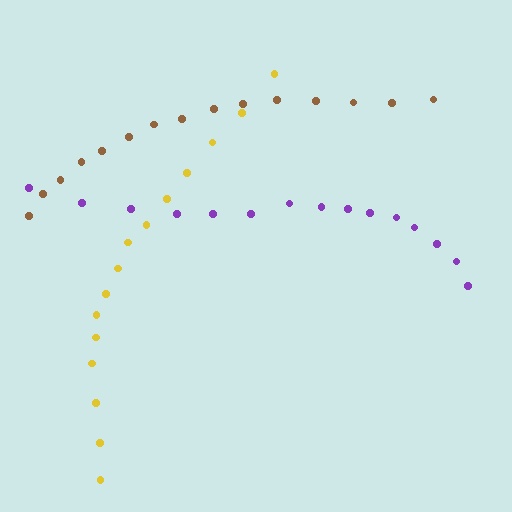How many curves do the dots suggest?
There are 3 distinct paths.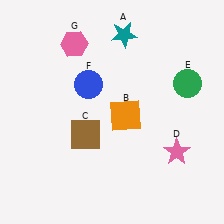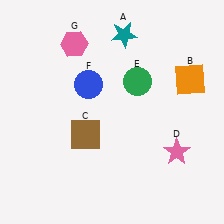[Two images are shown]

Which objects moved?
The objects that moved are: the orange square (B), the green circle (E).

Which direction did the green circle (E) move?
The green circle (E) moved left.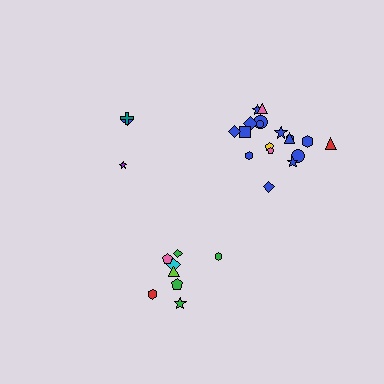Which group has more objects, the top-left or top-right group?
The top-right group.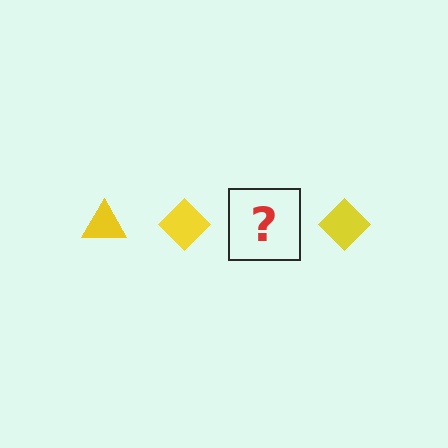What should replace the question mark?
The question mark should be replaced with a yellow triangle.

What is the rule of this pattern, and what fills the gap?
The rule is that the pattern cycles through triangle, diamond shapes in yellow. The gap should be filled with a yellow triangle.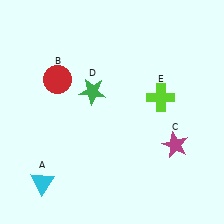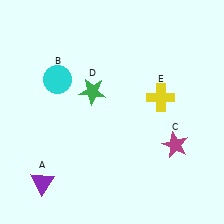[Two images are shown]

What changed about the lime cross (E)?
In Image 1, E is lime. In Image 2, it changed to yellow.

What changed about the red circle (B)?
In Image 1, B is red. In Image 2, it changed to cyan.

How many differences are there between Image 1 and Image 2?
There are 3 differences between the two images.